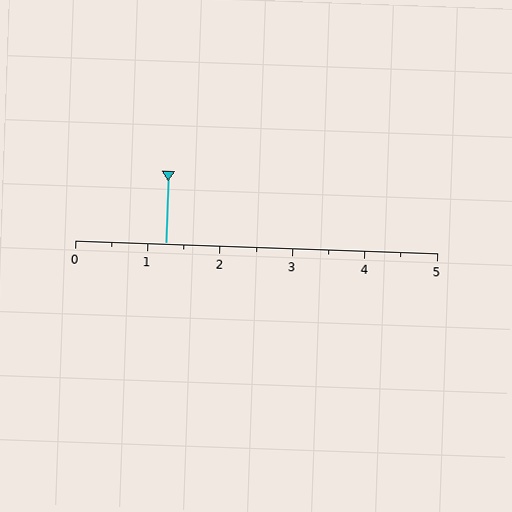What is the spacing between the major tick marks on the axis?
The major ticks are spaced 1 apart.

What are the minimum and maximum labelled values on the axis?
The axis runs from 0 to 5.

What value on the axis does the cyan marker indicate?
The marker indicates approximately 1.2.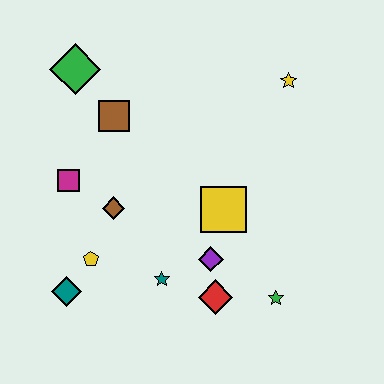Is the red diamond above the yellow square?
No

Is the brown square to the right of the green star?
No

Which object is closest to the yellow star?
The yellow square is closest to the yellow star.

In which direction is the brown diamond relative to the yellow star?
The brown diamond is to the left of the yellow star.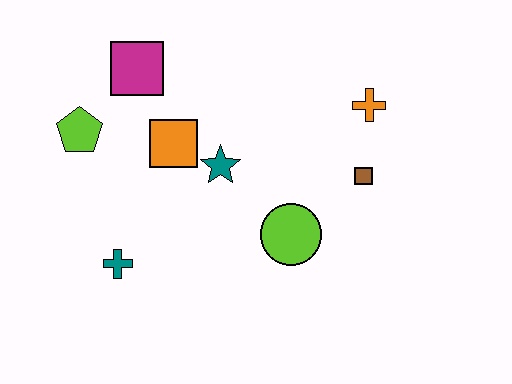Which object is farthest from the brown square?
The lime pentagon is farthest from the brown square.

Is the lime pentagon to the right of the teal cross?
No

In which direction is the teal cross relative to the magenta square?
The teal cross is below the magenta square.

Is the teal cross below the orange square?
Yes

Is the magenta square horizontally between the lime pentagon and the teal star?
Yes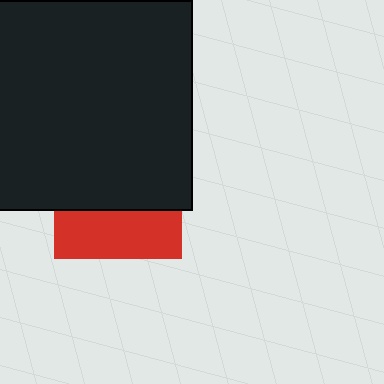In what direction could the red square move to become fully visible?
The red square could move down. That would shift it out from behind the black rectangle entirely.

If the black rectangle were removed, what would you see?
You would see the complete red square.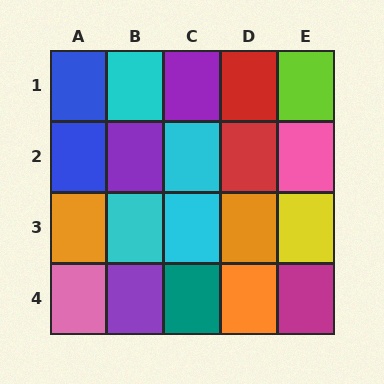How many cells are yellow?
1 cell is yellow.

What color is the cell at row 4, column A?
Pink.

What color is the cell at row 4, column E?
Magenta.